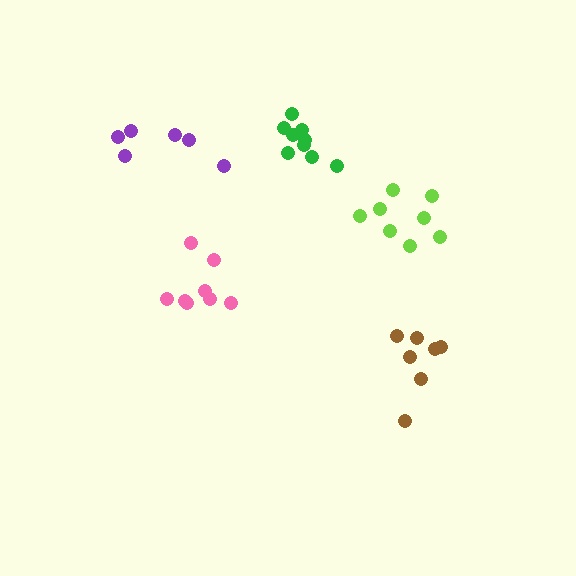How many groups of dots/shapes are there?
There are 5 groups.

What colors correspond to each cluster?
The clusters are colored: lime, green, pink, purple, brown.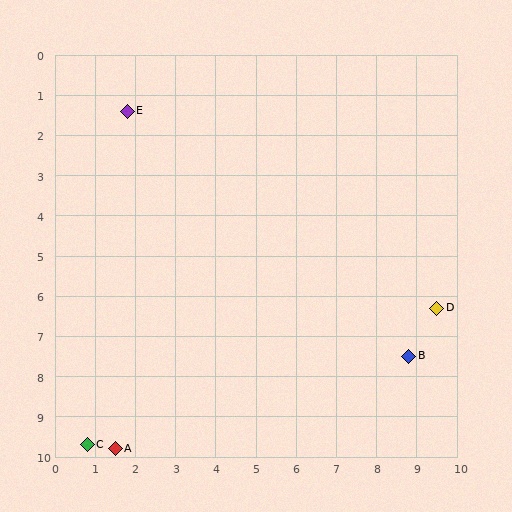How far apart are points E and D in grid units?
Points E and D are about 9.1 grid units apart.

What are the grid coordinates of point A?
Point A is at approximately (1.5, 9.8).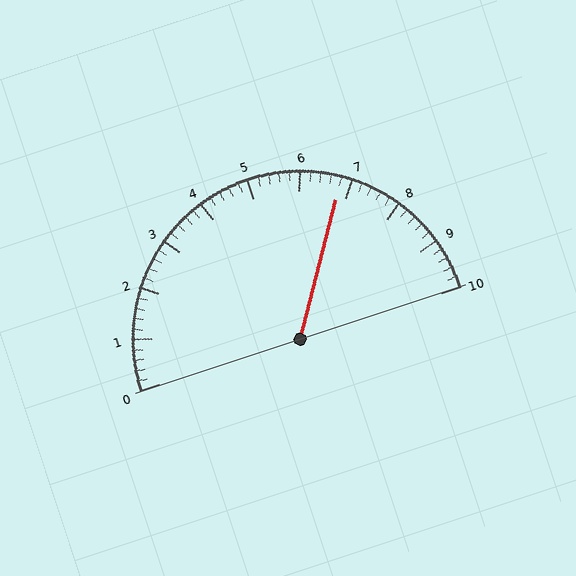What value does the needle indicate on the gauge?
The needle indicates approximately 6.8.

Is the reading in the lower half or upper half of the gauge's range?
The reading is in the upper half of the range (0 to 10).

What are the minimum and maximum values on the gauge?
The gauge ranges from 0 to 10.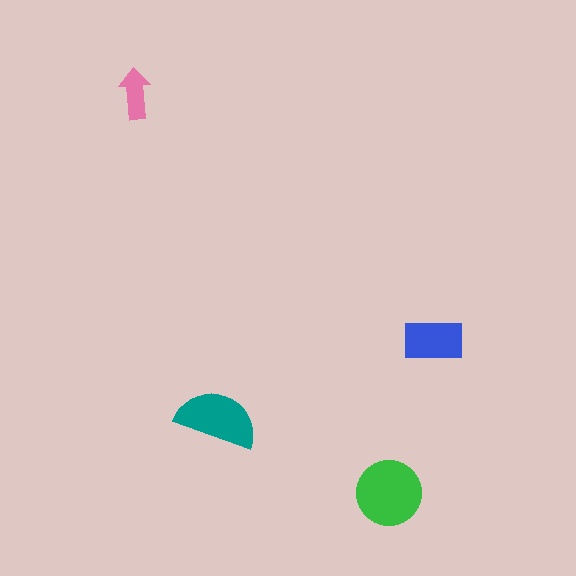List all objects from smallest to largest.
The pink arrow, the blue rectangle, the teal semicircle, the green circle.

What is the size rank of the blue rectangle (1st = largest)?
3rd.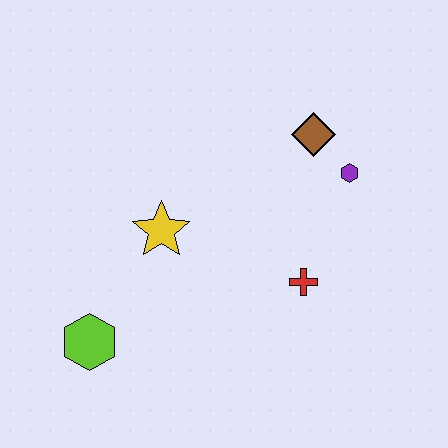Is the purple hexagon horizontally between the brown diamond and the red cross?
No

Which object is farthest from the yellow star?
The purple hexagon is farthest from the yellow star.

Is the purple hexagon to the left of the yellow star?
No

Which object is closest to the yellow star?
The lime hexagon is closest to the yellow star.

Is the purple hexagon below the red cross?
No